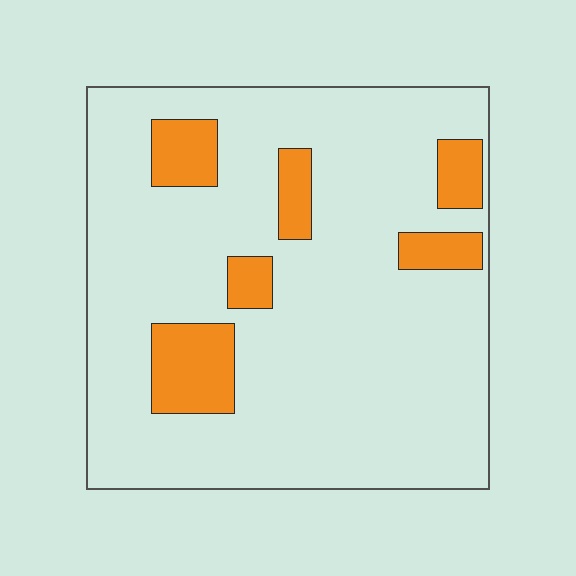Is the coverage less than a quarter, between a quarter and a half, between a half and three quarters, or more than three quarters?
Less than a quarter.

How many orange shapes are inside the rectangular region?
6.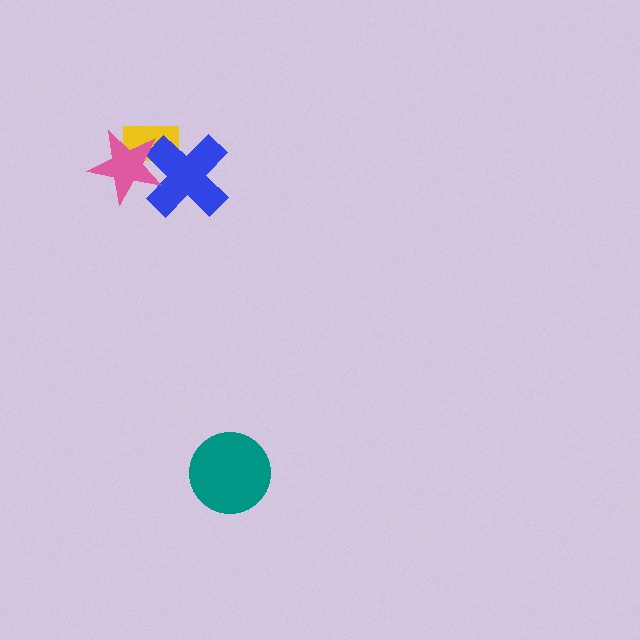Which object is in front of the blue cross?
The pink star is in front of the blue cross.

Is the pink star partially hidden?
No, no other shape covers it.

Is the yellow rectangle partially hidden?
Yes, it is partially covered by another shape.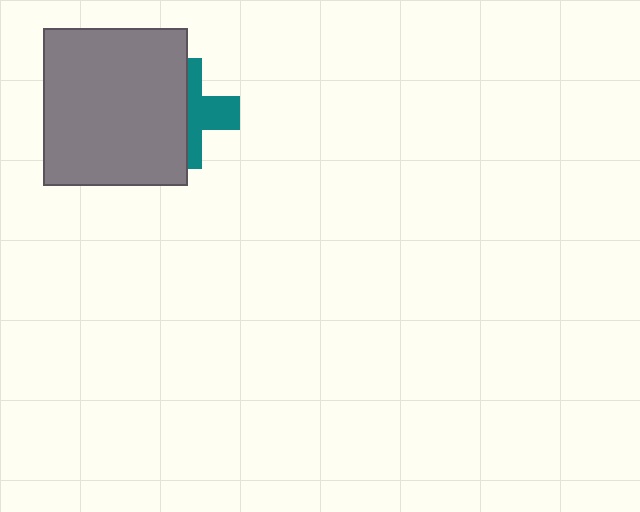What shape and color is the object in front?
The object in front is a gray rectangle.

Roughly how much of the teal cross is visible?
A small part of it is visible (roughly 45%).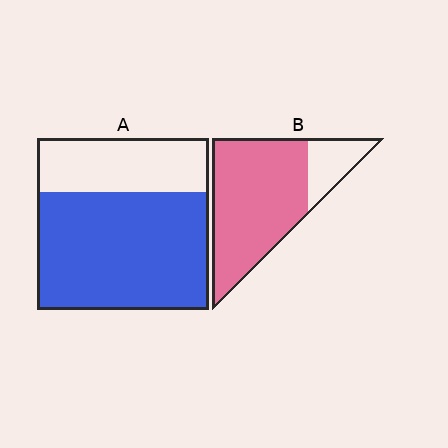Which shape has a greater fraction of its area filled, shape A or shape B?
Shape B.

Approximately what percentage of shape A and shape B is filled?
A is approximately 70% and B is approximately 80%.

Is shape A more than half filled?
Yes.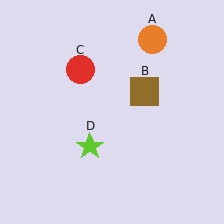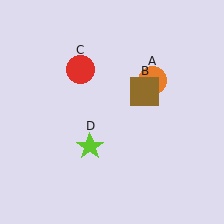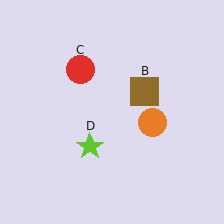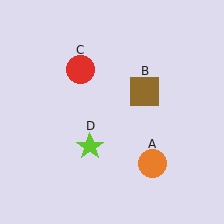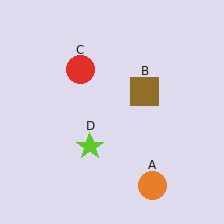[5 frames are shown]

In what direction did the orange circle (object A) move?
The orange circle (object A) moved down.